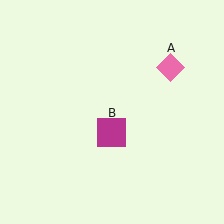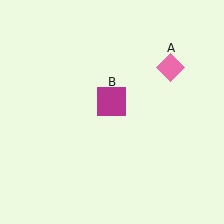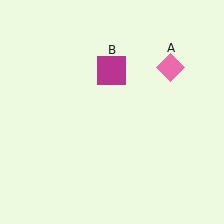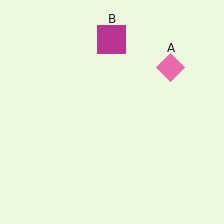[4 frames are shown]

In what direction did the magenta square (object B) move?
The magenta square (object B) moved up.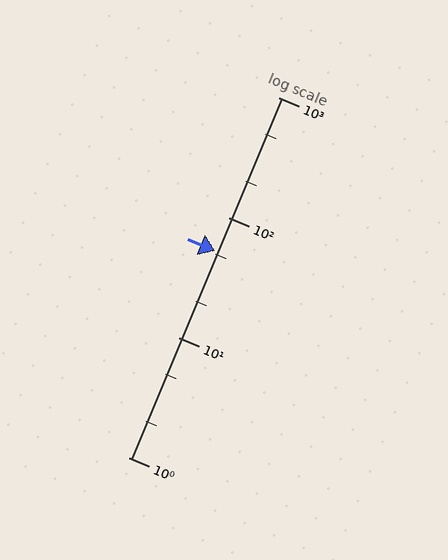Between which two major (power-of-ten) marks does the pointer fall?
The pointer is between 10 and 100.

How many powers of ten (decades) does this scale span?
The scale spans 3 decades, from 1 to 1000.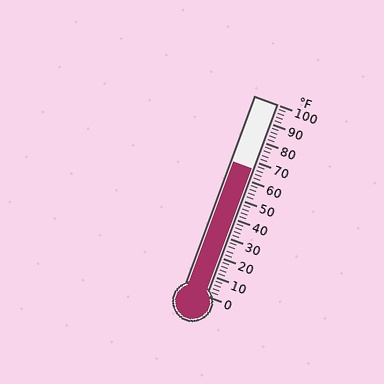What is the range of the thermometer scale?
The thermometer scale ranges from 0°F to 100°F.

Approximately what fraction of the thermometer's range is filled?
The thermometer is filled to approximately 65% of its range.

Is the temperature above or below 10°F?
The temperature is above 10°F.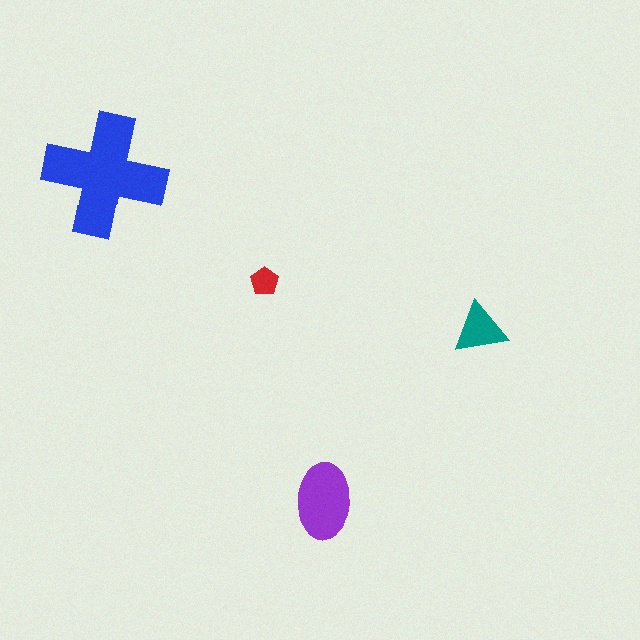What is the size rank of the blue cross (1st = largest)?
1st.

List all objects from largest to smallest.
The blue cross, the purple ellipse, the teal triangle, the red pentagon.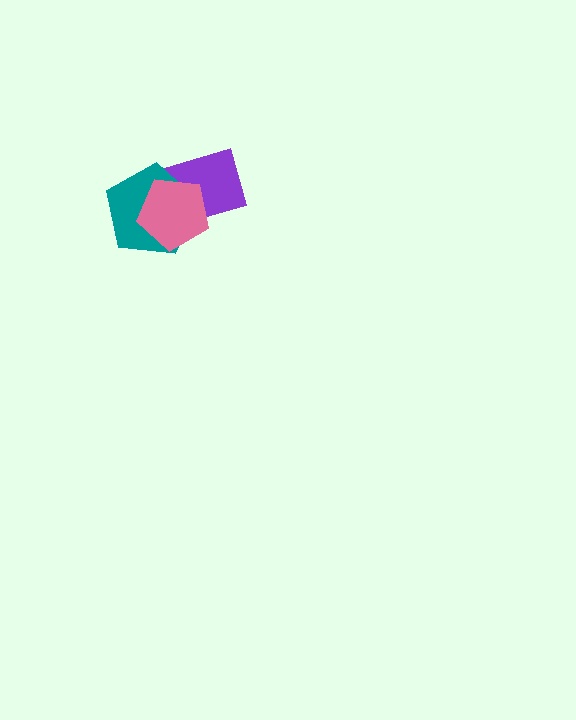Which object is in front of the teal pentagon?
The pink pentagon is in front of the teal pentagon.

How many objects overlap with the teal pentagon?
2 objects overlap with the teal pentagon.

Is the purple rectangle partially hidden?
Yes, it is partially covered by another shape.